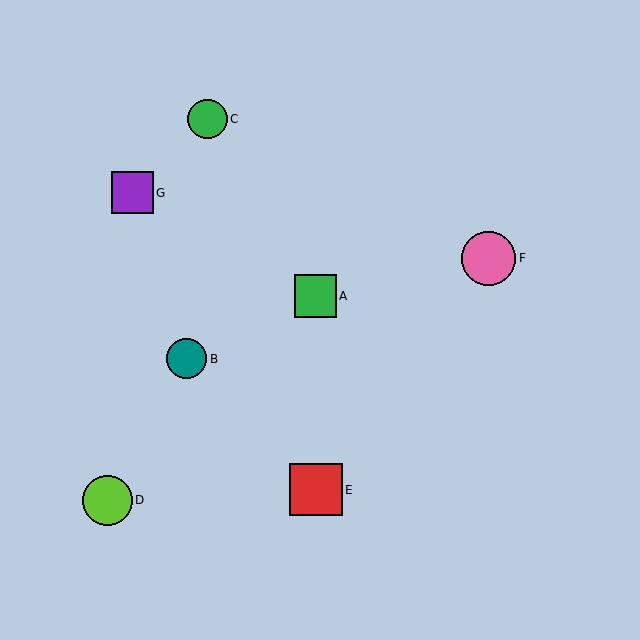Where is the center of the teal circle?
The center of the teal circle is at (187, 359).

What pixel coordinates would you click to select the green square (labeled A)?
Click at (315, 296) to select the green square A.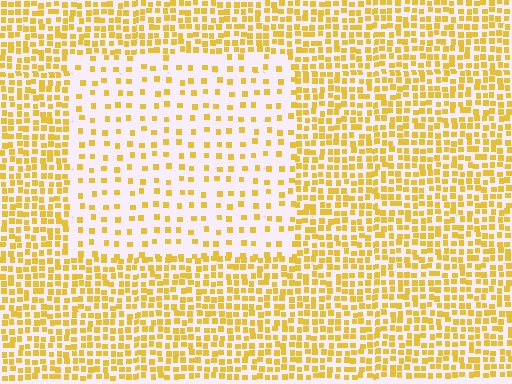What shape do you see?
I see a rectangle.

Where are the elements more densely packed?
The elements are more densely packed outside the rectangle boundary.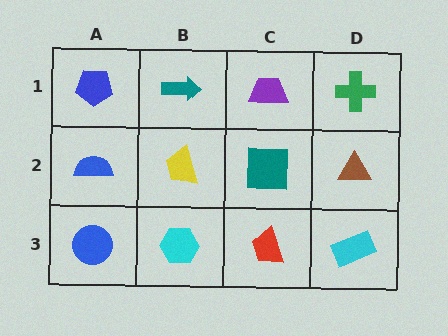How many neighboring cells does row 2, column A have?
3.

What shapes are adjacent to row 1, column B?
A yellow trapezoid (row 2, column B), a blue pentagon (row 1, column A), a purple trapezoid (row 1, column C).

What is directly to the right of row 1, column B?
A purple trapezoid.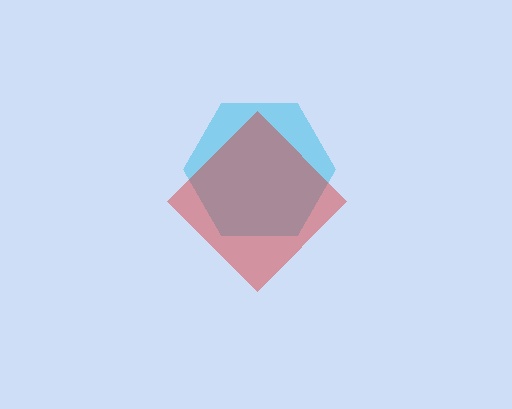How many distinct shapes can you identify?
There are 2 distinct shapes: a cyan hexagon, a red diamond.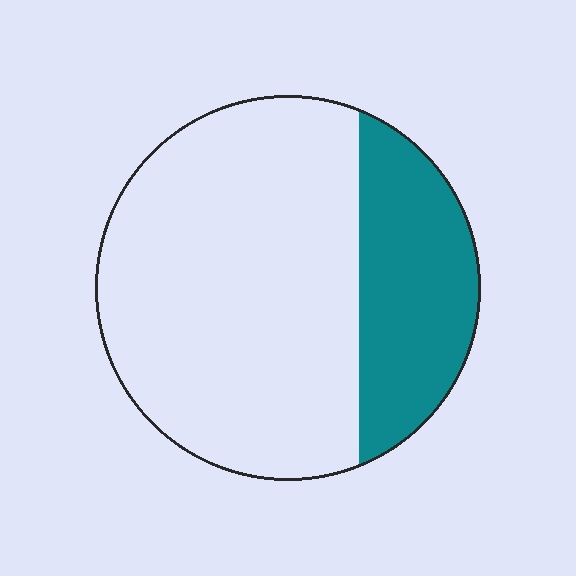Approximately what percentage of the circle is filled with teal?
Approximately 25%.